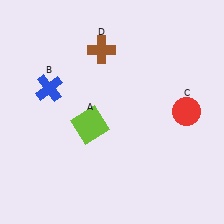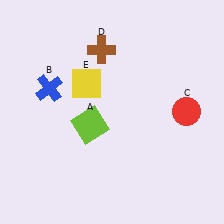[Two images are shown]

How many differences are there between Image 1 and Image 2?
There is 1 difference between the two images.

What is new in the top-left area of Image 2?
A yellow square (E) was added in the top-left area of Image 2.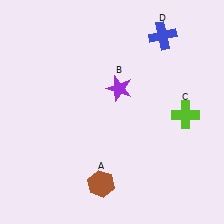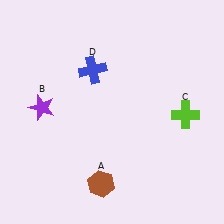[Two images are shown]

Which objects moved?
The objects that moved are: the purple star (B), the blue cross (D).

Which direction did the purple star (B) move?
The purple star (B) moved left.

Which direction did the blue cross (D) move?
The blue cross (D) moved left.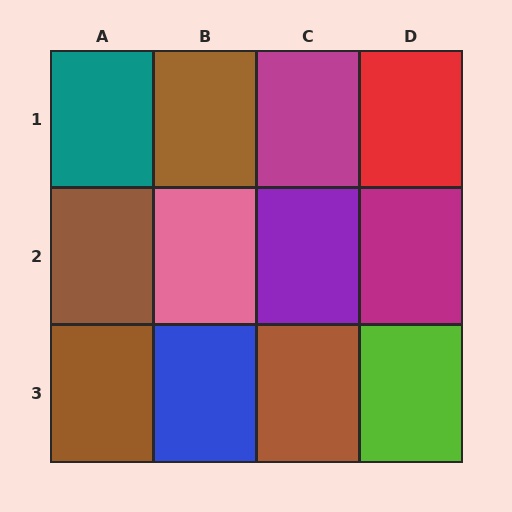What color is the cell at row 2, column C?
Purple.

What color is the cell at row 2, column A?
Brown.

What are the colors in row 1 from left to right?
Teal, brown, magenta, red.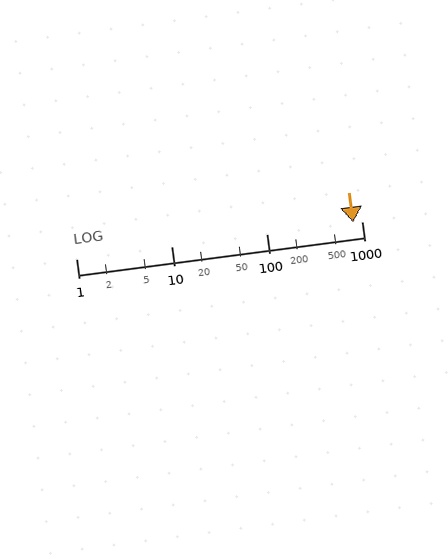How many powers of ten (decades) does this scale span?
The scale spans 3 decades, from 1 to 1000.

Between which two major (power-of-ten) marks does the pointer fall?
The pointer is between 100 and 1000.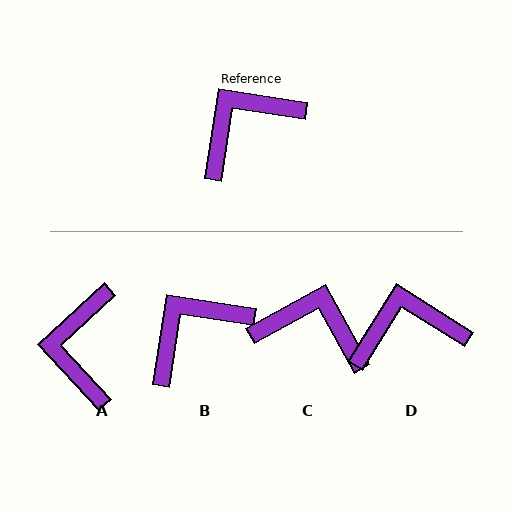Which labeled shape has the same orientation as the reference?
B.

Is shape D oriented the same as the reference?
No, it is off by about 23 degrees.